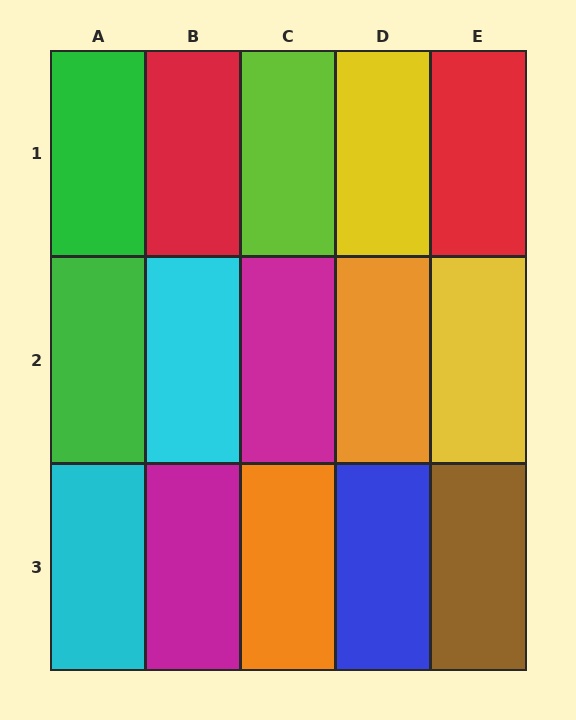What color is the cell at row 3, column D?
Blue.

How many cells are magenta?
2 cells are magenta.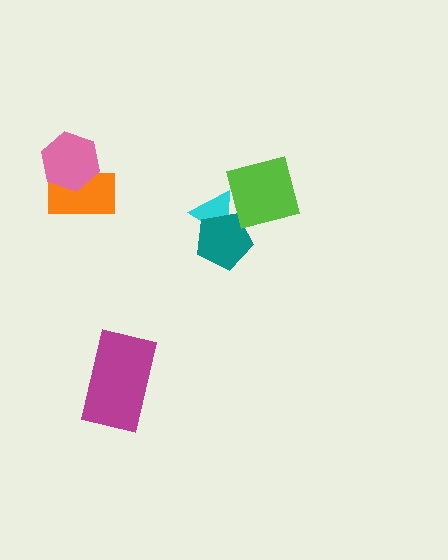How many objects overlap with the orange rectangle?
1 object overlaps with the orange rectangle.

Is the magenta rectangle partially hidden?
No, no other shape covers it.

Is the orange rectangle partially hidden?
Yes, it is partially covered by another shape.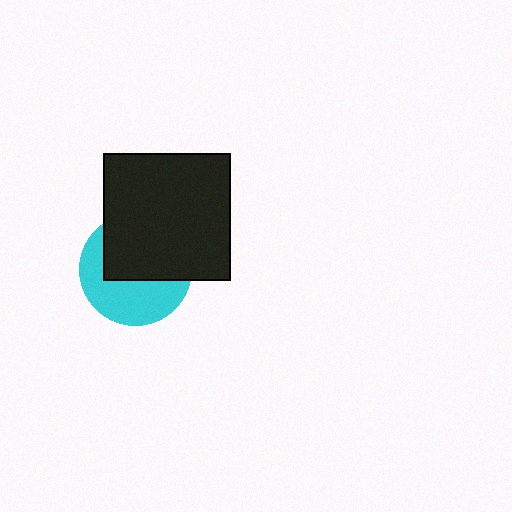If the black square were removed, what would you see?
You would see the complete cyan circle.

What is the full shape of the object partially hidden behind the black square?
The partially hidden object is a cyan circle.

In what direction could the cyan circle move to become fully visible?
The cyan circle could move down. That would shift it out from behind the black square entirely.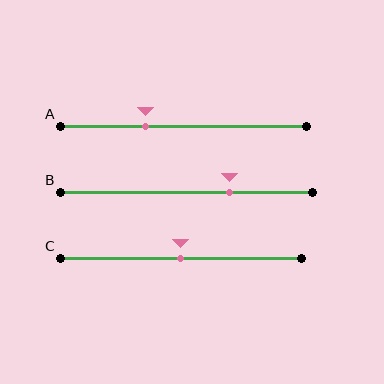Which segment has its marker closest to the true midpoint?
Segment C has its marker closest to the true midpoint.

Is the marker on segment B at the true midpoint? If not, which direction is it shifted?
No, the marker on segment B is shifted to the right by about 17% of the segment length.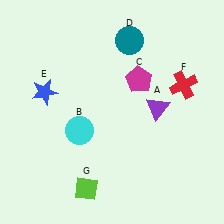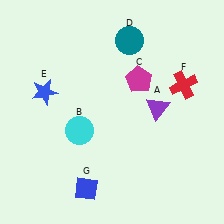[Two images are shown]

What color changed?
The diamond (G) changed from lime in Image 1 to blue in Image 2.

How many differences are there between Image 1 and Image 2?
There is 1 difference between the two images.